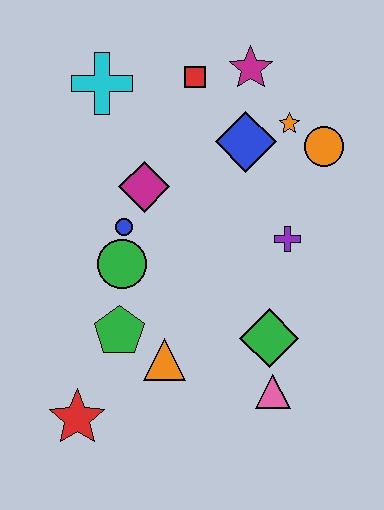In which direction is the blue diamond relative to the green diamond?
The blue diamond is above the green diamond.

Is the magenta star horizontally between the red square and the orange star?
Yes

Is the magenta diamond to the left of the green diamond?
Yes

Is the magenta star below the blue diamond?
No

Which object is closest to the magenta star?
The red square is closest to the magenta star.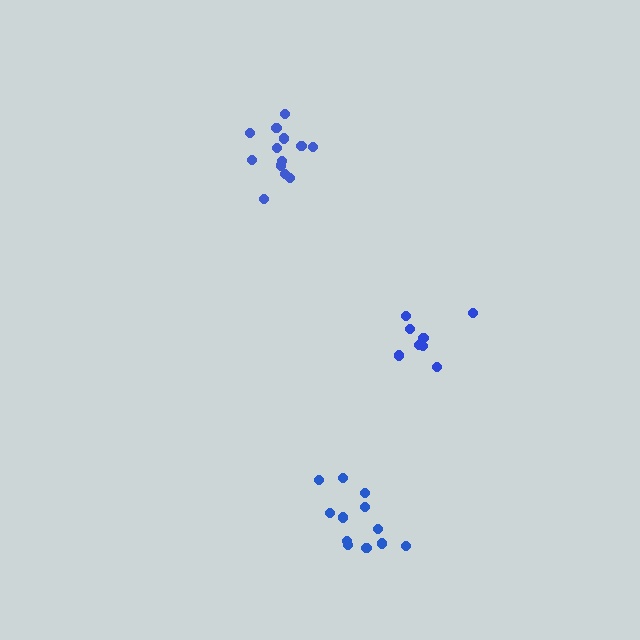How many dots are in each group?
Group 1: 12 dots, Group 2: 13 dots, Group 3: 8 dots (33 total).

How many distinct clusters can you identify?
There are 3 distinct clusters.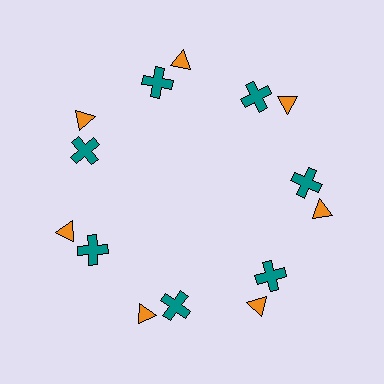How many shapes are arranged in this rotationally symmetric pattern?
There are 14 shapes, arranged in 7 groups of 2.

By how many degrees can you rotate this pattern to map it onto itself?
The pattern maps onto itself every 51 degrees of rotation.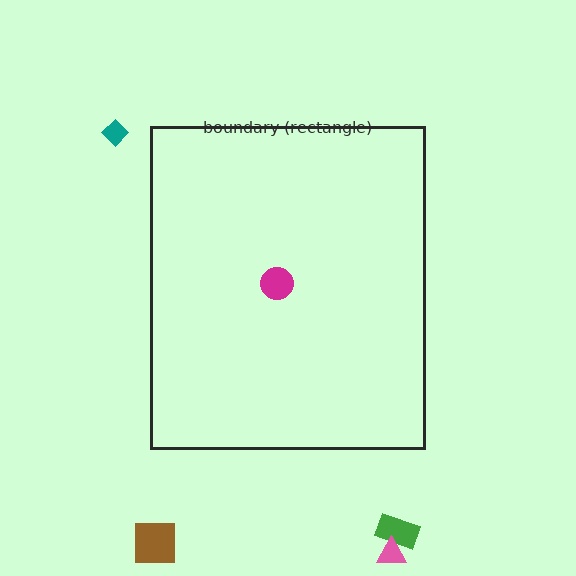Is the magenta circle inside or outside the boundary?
Inside.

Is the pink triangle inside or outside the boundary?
Outside.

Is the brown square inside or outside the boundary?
Outside.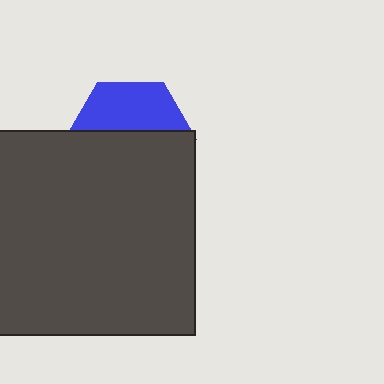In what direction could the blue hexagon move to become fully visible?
The blue hexagon could move up. That would shift it out from behind the dark gray rectangle entirely.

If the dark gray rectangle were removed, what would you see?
You would see the complete blue hexagon.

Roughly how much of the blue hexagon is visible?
A small part of it is visible (roughly 39%).